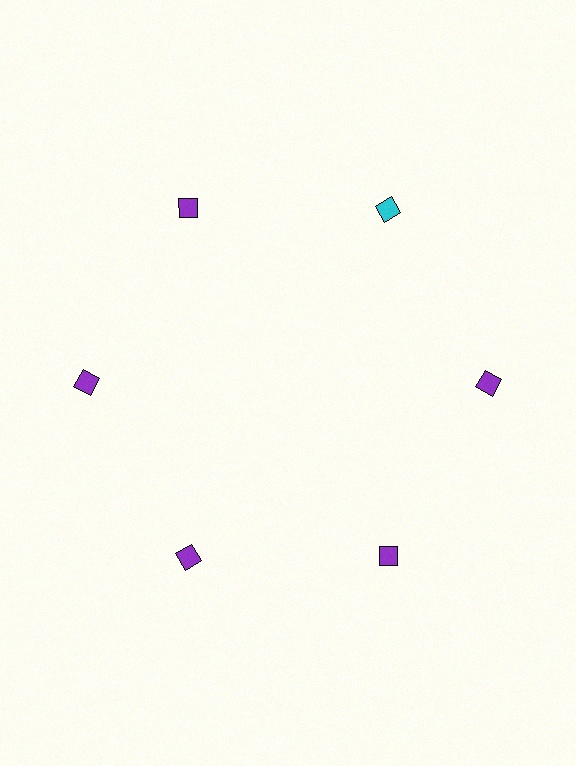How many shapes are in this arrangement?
There are 6 shapes arranged in a ring pattern.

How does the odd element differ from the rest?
It has a different color: cyan instead of purple.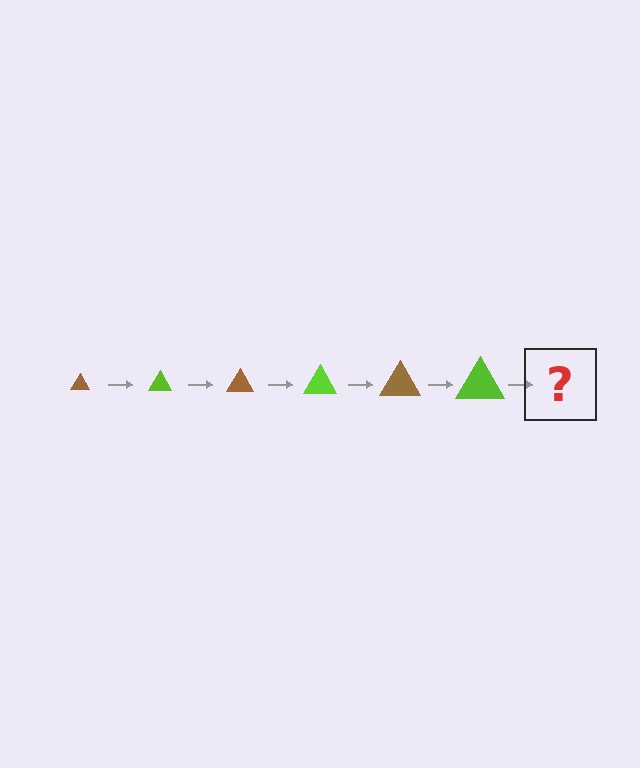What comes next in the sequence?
The next element should be a brown triangle, larger than the previous one.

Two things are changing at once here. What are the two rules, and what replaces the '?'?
The two rules are that the triangle grows larger each step and the color cycles through brown and lime. The '?' should be a brown triangle, larger than the previous one.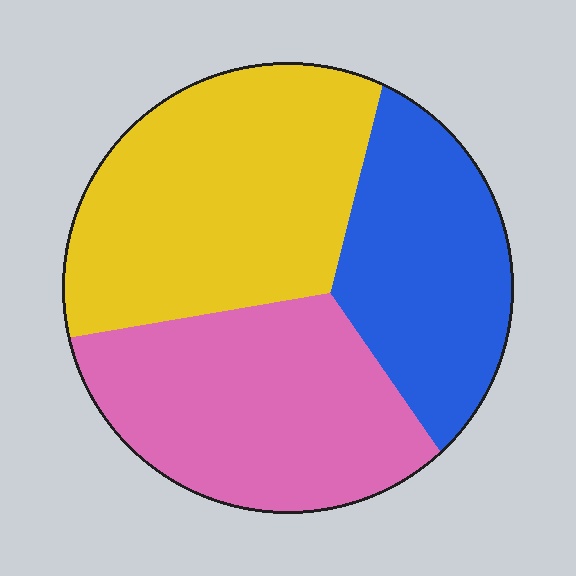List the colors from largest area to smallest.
From largest to smallest: yellow, pink, blue.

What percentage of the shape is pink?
Pink takes up about one third (1/3) of the shape.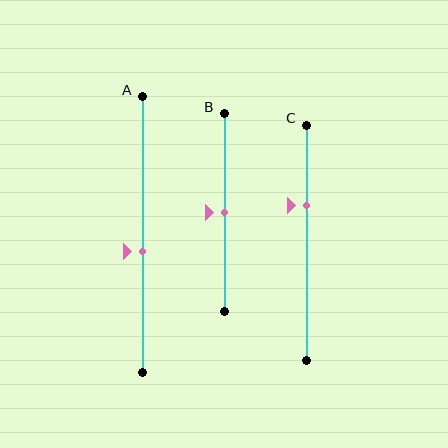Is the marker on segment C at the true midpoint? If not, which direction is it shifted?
No, the marker on segment C is shifted upward by about 16% of the segment length.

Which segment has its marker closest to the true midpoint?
Segment B has its marker closest to the true midpoint.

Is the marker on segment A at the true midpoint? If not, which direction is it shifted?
No, the marker on segment A is shifted downward by about 6% of the segment length.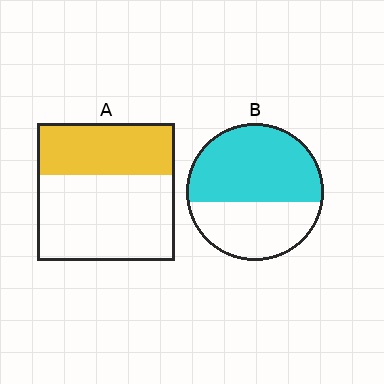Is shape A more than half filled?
No.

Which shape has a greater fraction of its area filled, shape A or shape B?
Shape B.